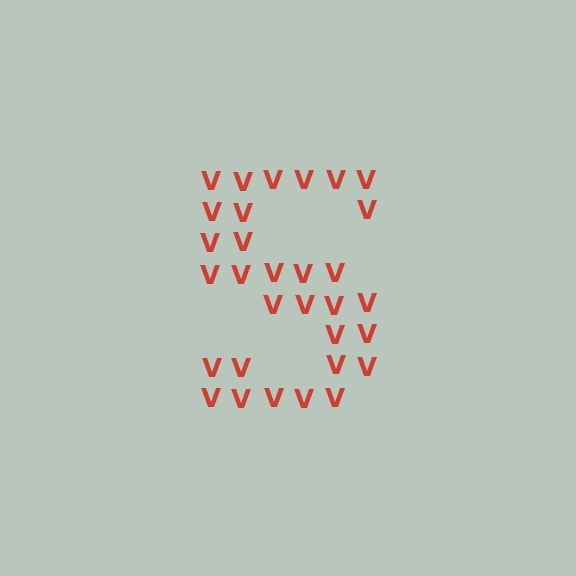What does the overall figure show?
The overall figure shows the letter S.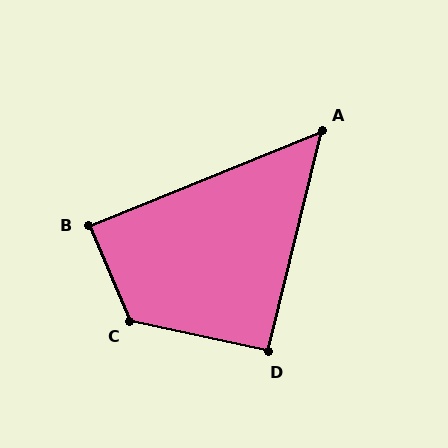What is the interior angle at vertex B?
Approximately 89 degrees (approximately right).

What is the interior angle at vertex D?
Approximately 91 degrees (approximately right).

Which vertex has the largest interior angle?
C, at approximately 126 degrees.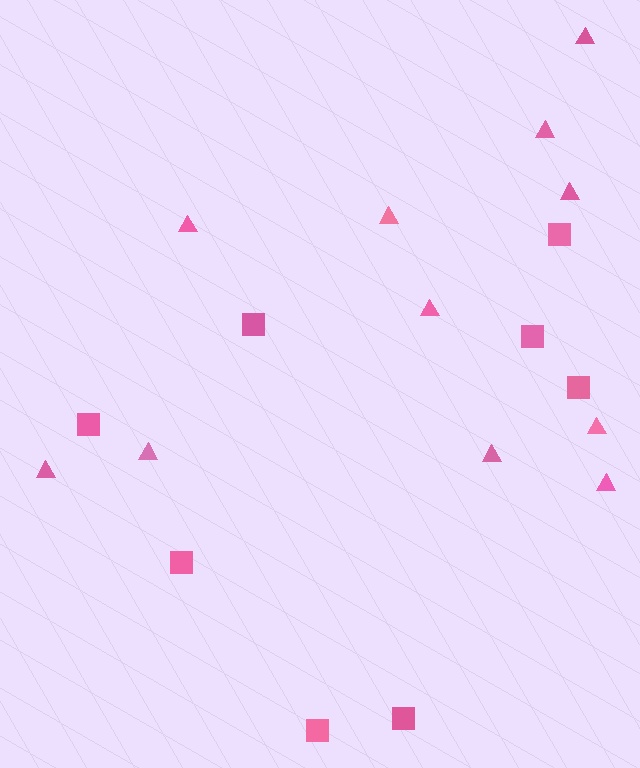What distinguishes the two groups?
There are 2 groups: one group of squares (8) and one group of triangles (11).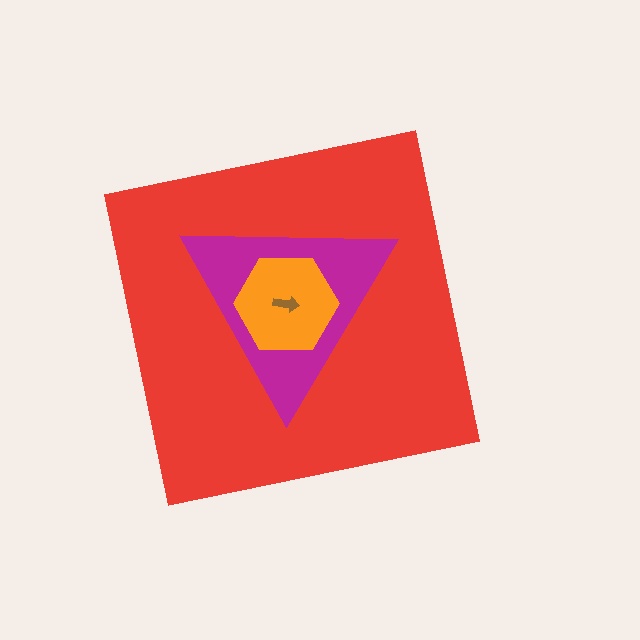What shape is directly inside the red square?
The magenta triangle.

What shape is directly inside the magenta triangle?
The orange hexagon.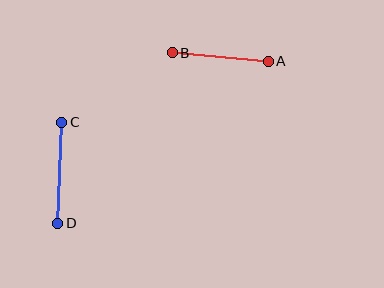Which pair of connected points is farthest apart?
Points C and D are farthest apart.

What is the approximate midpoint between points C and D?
The midpoint is at approximately (60, 173) pixels.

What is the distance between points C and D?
The distance is approximately 101 pixels.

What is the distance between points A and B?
The distance is approximately 97 pixels.